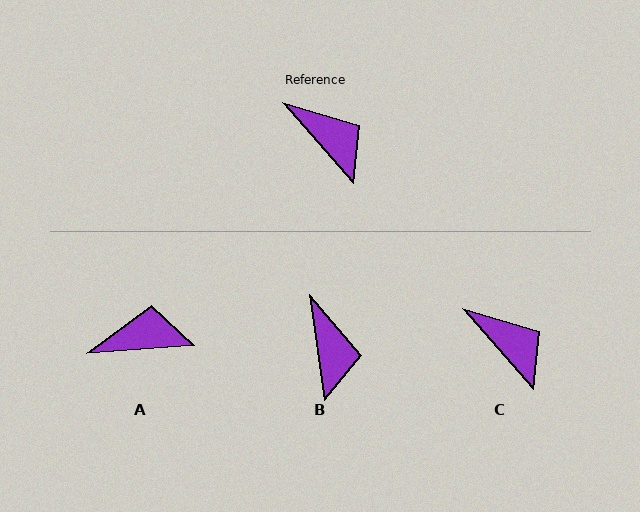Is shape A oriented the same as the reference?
No, it is off by about 53 degrees.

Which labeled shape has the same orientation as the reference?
C.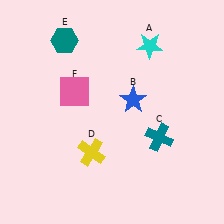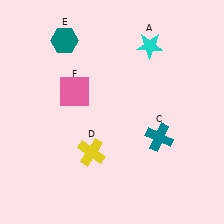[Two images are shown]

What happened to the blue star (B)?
The blue star (B) was removed in Image 2. It was in the top-right area of Image 1.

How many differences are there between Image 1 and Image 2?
There is 1 difference between the two images.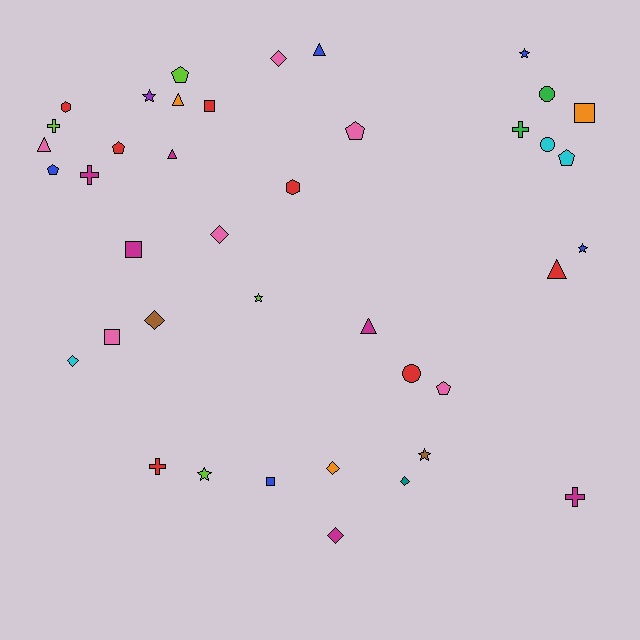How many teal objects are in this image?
There is 1 teal object.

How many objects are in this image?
There are 40 objects.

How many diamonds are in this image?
There are 7 diamonds.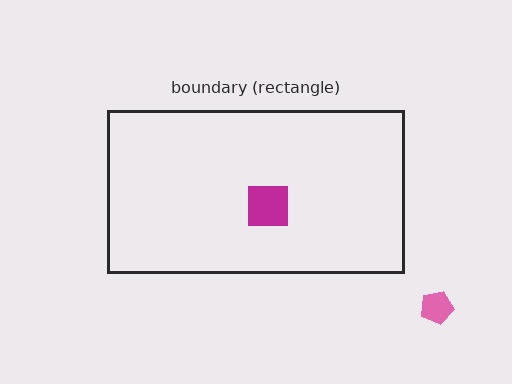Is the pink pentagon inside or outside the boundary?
Outside.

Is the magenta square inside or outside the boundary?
Inside.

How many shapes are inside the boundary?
1 inside, 1 outside.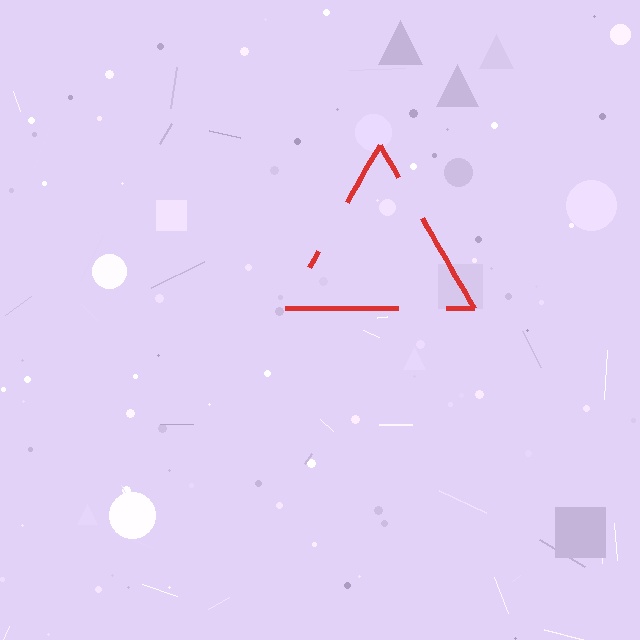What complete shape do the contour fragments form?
The contour fragments form a triangle.